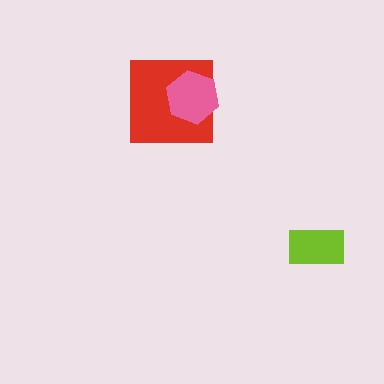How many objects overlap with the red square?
1 object overlaps with the red square.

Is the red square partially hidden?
Yes, it is partially covered by another shape.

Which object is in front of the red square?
The pink hexagon is in front of the red square.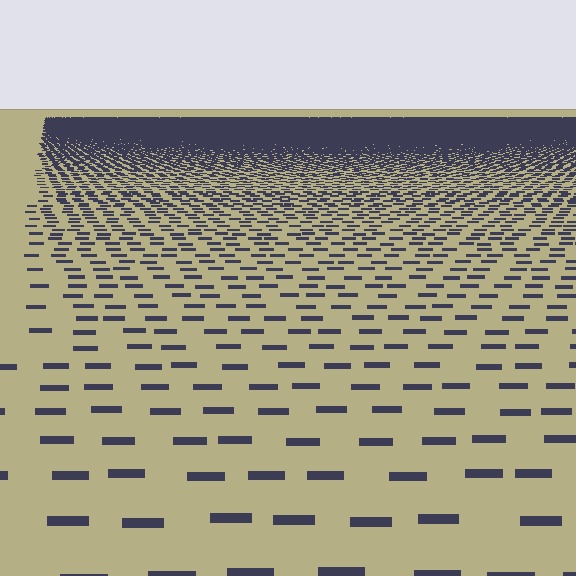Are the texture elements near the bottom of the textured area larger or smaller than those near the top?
Larger. Near the bottom, elements are closer to the viewer and appear at a bigger on-screen size.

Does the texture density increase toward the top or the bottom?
Density increases toward the top.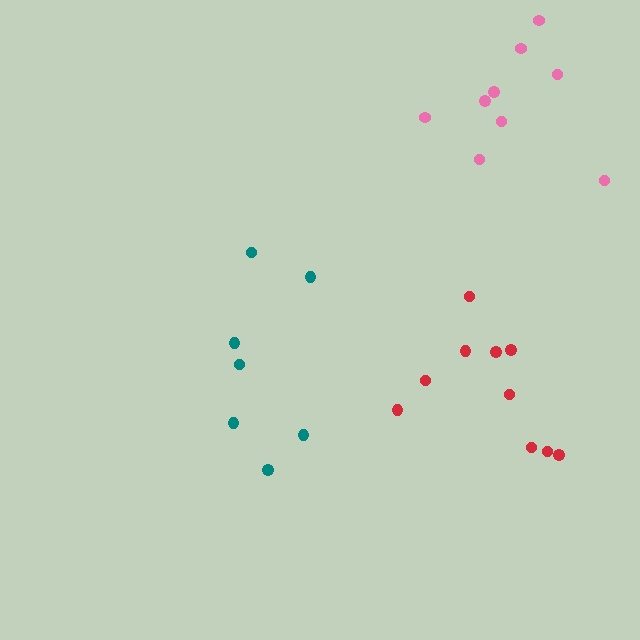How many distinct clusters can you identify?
There are 3 distinct clusters.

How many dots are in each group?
Group 1: 7 dots, Group 2: 10 dots, Group 3: 9 dots (26 total).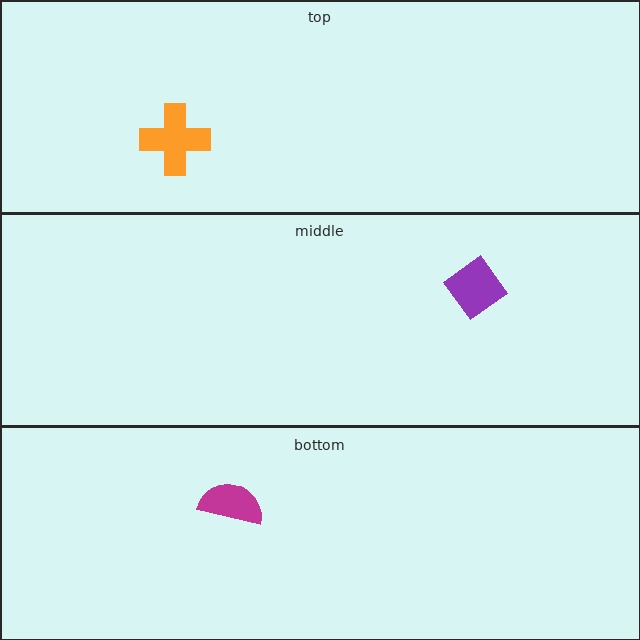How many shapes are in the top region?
1.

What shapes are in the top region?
The orange cross.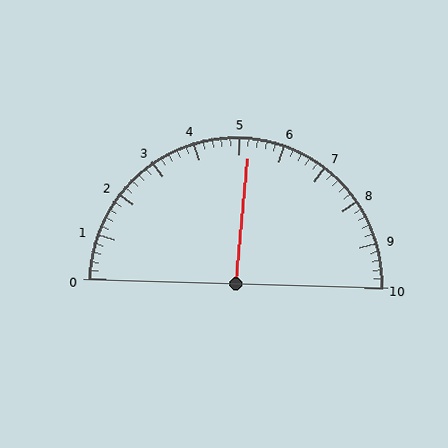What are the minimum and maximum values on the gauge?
The gauge ranges from 0 to 10.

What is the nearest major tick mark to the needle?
The nearest major tick mark is 5.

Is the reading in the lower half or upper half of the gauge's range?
The reading is in the upper half of the range (0 to 10).